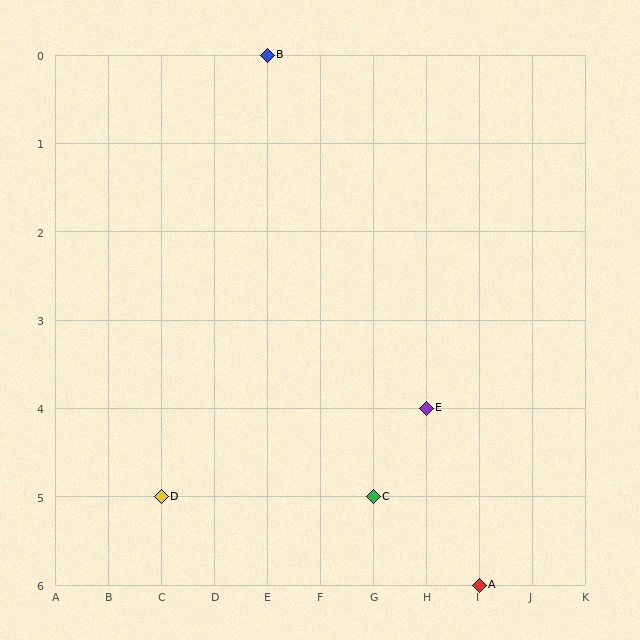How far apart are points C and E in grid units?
Points C and E are 1 column and 1 row apart (about 1.4 grid units diagonally).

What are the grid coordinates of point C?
Point C is at grid coordinates (G, 5).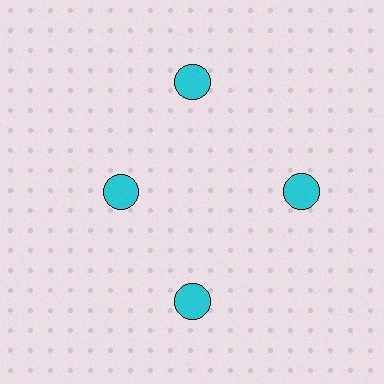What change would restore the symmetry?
The symmetry would be restored by moving it outward, back onto the ring so that all 4 circles sit at equal angles and equal distance from the center.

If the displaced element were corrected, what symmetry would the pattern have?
It would have 4-fold rotational symmetry — the pattern would map onto itself every 90 degrees.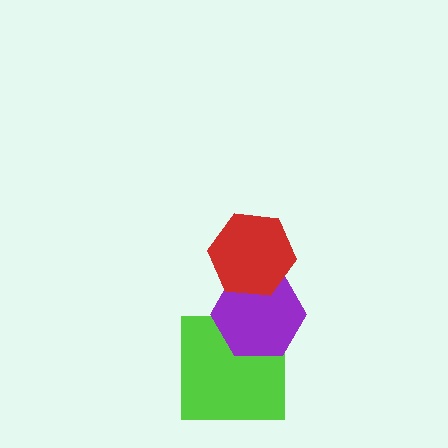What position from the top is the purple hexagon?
The purple hexagon is 2nd from the top.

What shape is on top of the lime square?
The purple hexagon is on top of the lime square.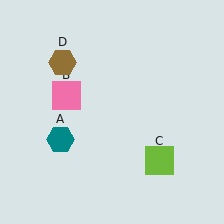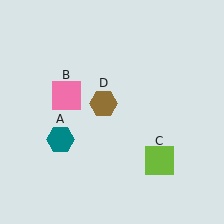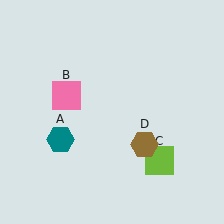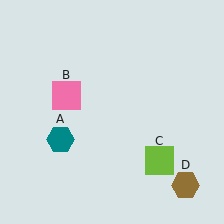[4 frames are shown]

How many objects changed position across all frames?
1 object changed position: brown hexagon (object D).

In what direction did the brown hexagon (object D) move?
The brown hexagon (object D) moved down and to the right.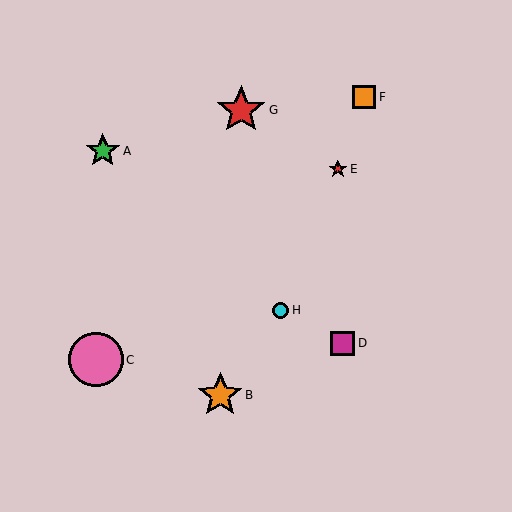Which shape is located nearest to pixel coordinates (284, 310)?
The cyan circle (labeled H) at (281, 310) is nearest to that location.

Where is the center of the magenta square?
The center of the magenta square is at (343, 343).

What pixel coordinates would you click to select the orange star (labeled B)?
Click at (220, 395) to select the orange star B.